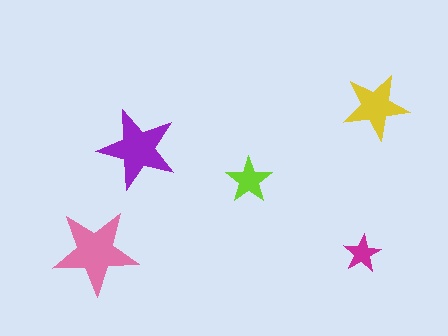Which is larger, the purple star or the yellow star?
The purple one.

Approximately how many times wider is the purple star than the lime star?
About 1.5 times wider.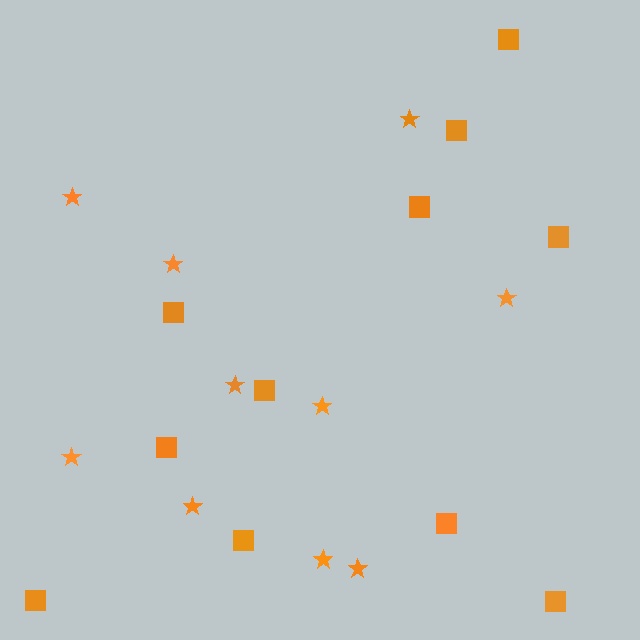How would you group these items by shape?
There are 2 groups: one group of stars (10) and one group of squares (11).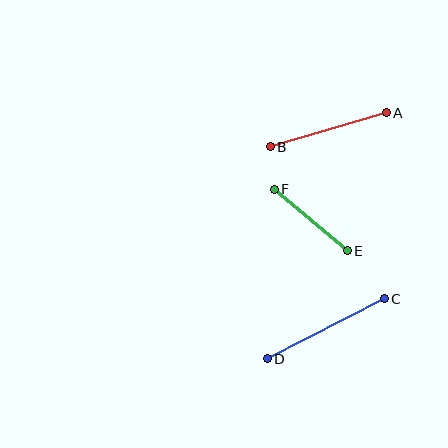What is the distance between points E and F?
The distance is approximately 95 pixels.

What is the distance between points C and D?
The distance is approximately 131 pixels.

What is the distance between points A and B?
The distance is approximately 121 pixels.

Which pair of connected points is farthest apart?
Points C and D are farthest apart.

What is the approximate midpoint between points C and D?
The midpoint is at approximately (326, 329) pixels.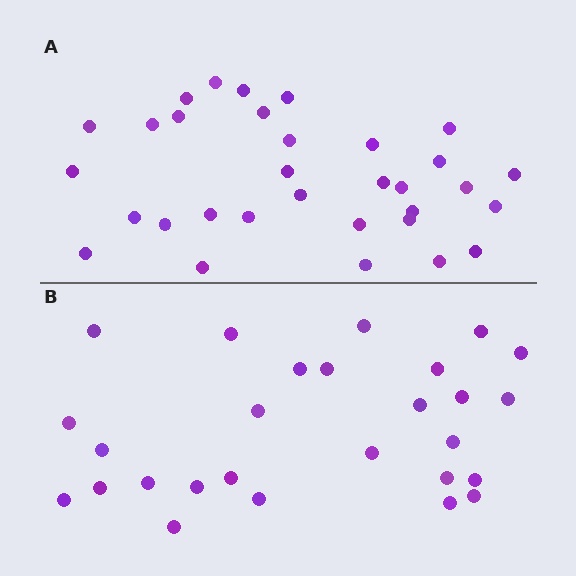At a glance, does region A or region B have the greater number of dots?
Region A (the top region) has more dots.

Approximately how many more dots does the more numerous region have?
Region A has about 5 more dots than region B.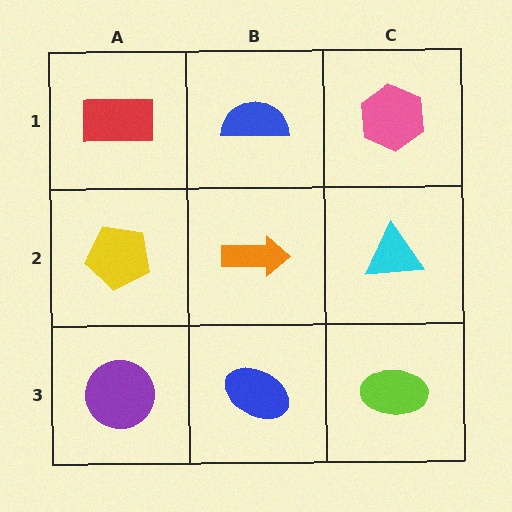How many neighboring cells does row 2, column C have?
3.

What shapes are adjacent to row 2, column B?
A blue semicircle (row 1, column B), a blue ellipse (row 3, column B), a yellow pentagon (row 2, column A), a cyan triangle (row 2, column C).